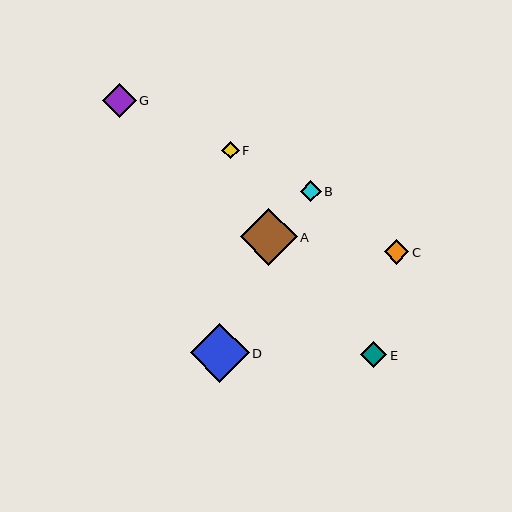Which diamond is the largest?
Diamond D is the largest with a size of approximately 59 pixels.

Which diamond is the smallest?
Diamond F is the smallest with a size of approximately 17 pixels.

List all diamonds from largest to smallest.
From largest to smallest: D, A, G, E, C, B, F.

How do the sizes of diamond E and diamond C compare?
Diamond E and diamond C are approximately the same size.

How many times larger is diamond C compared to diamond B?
Diamond C is approximately 1.2 times the size of diamond B.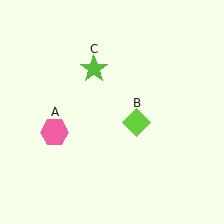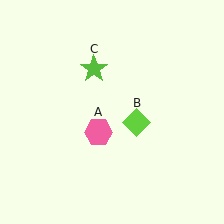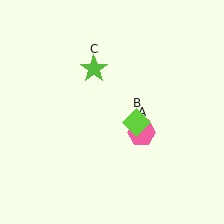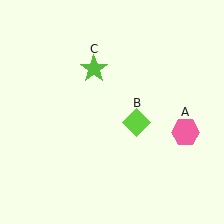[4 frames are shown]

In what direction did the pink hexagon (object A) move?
The pink hexagon (object A) moved right.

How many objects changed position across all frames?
1 object changed position: pink hexagon (object A).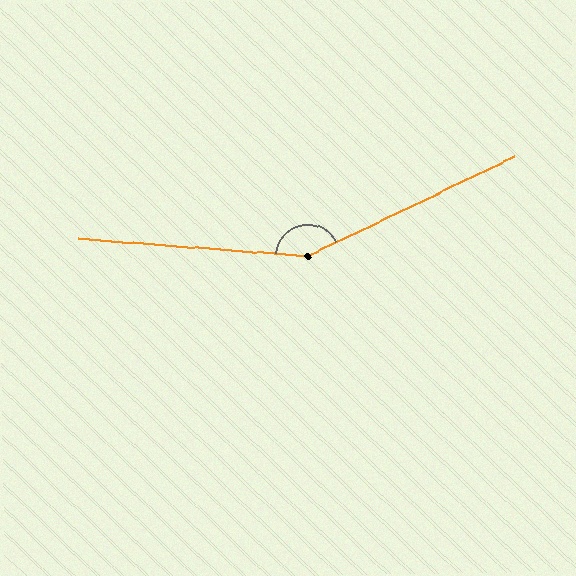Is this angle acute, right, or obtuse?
It is obtuse.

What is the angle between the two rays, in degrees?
Approximately 150 degrees.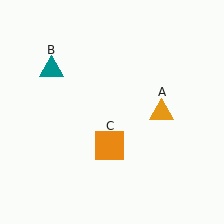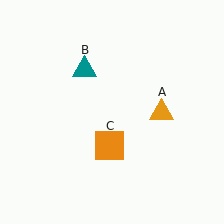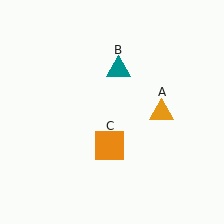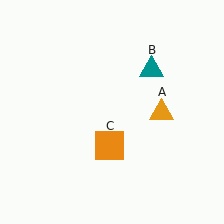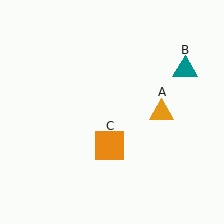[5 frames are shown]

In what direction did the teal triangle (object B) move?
The teal triangle (object B) moved right.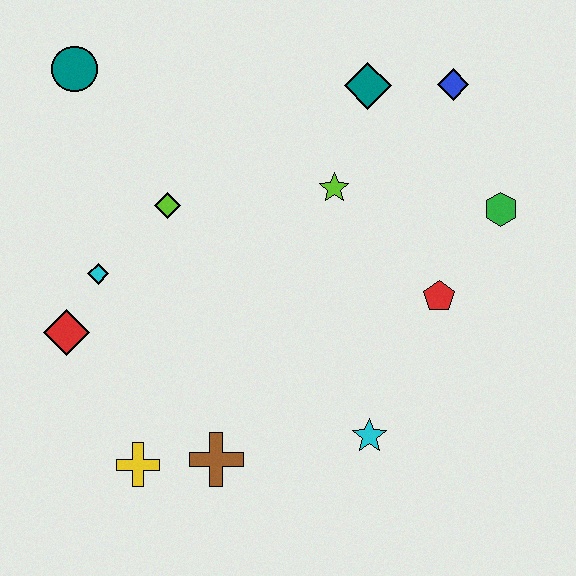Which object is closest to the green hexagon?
The red pentagon is closest to the green hexagon.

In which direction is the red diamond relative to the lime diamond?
The red diamond is below the lime diamond.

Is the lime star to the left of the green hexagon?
Yes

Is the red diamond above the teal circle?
No